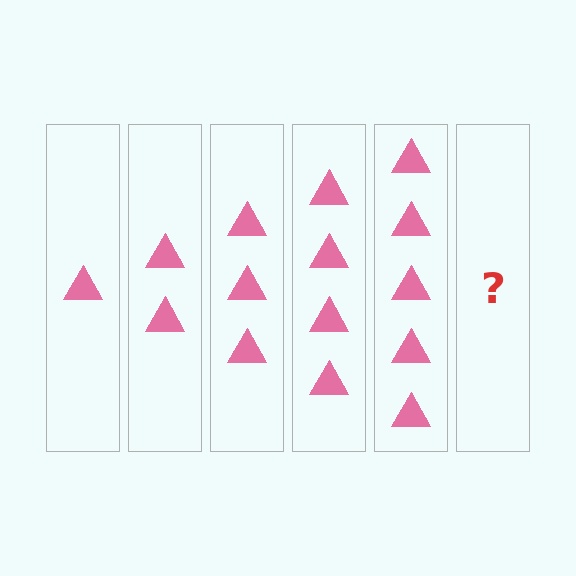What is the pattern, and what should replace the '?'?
The pattern is that each step adds one more triangle. The '?' should be 6 triangles.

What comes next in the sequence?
The next element should be 6 triangles.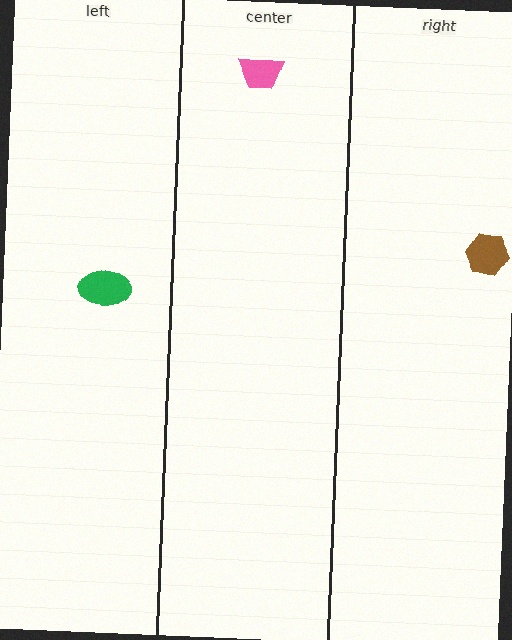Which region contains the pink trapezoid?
The center region.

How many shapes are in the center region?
1.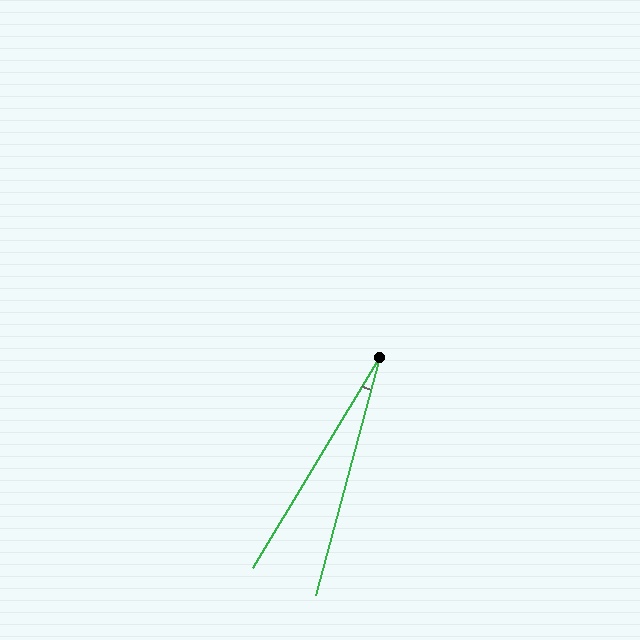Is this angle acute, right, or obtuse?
It is acute.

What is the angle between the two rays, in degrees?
Approximately 16 degrees.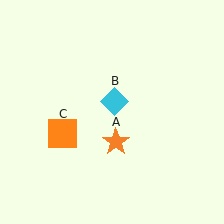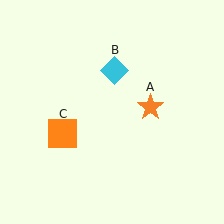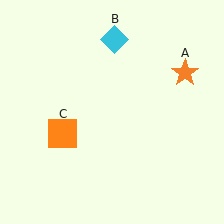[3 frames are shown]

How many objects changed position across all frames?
2 objects changed position: orange star (object A), cyan diamond (object B).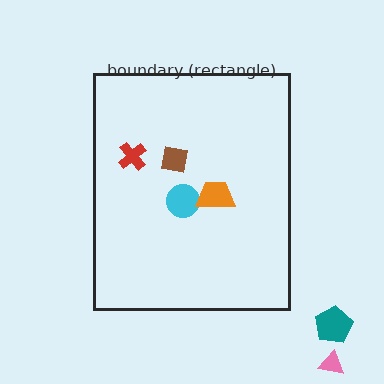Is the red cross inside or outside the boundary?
Inside.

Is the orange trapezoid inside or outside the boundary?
Inside.